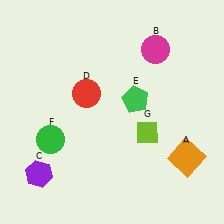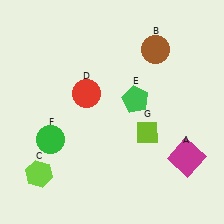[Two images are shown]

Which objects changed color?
A changed from orange to magenta. B changed from magenta to brown. C changed from purple to lime.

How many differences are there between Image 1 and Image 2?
There are 3 differences between the two images.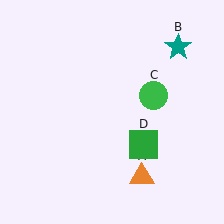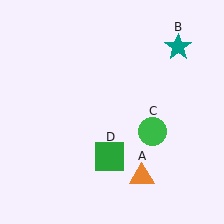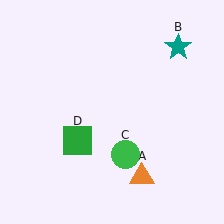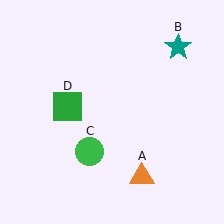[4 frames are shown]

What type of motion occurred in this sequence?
The green circle (object C), green square (object D) rotated clockwise around the center of the scene.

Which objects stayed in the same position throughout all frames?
Orange triangle (object A) and teal star (object B) remained stationary.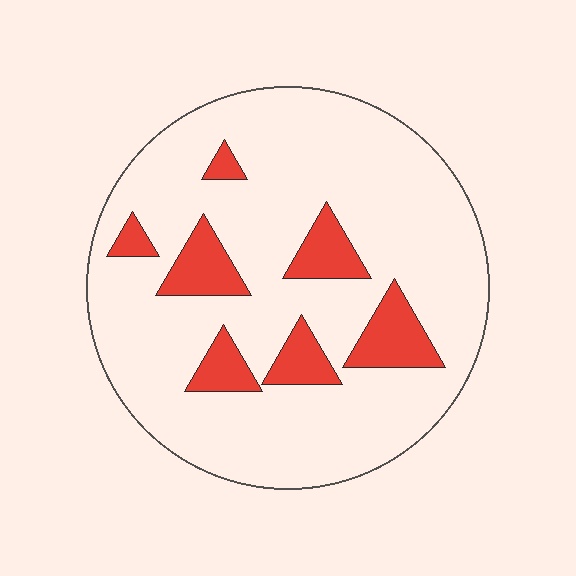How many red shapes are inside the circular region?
7.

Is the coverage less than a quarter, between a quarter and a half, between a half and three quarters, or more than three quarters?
Less than a quarter.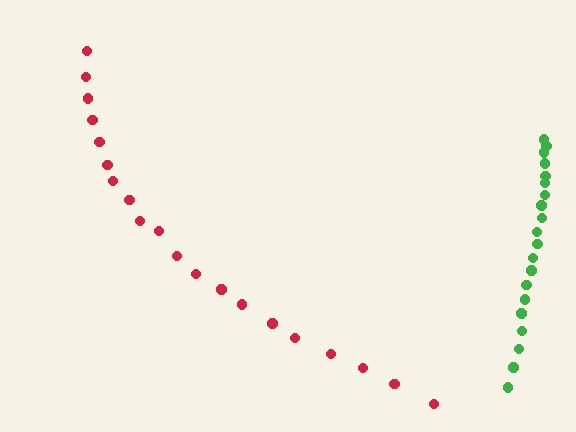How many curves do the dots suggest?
There are 2 distinct paths.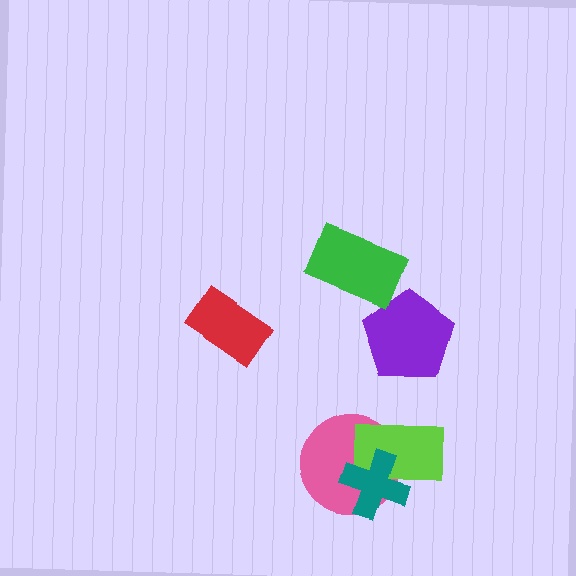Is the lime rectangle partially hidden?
Yes, it is partially covered by another shape.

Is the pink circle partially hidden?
Yes, it is partially covered by another shape.